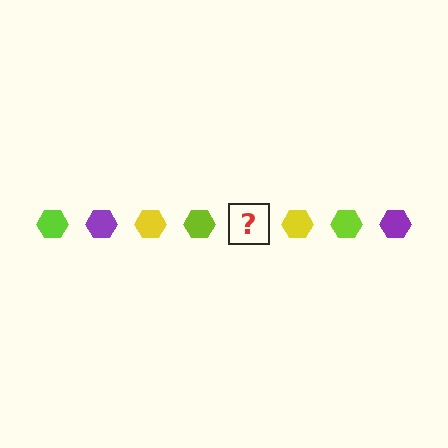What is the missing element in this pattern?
The missing element is a purple hexagon.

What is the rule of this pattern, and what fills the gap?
The rule is that the pattern cycles through lime, purple, yellow hexagons. The gap should be filled with a purple hexagon.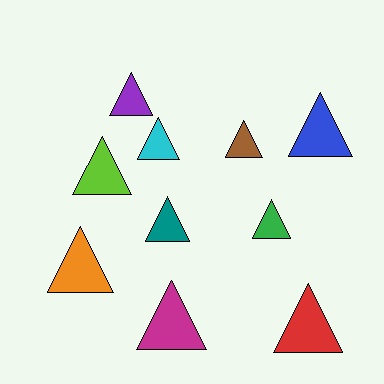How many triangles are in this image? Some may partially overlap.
There are 10 triangles.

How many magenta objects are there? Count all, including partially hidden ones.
There is 1 magenta object.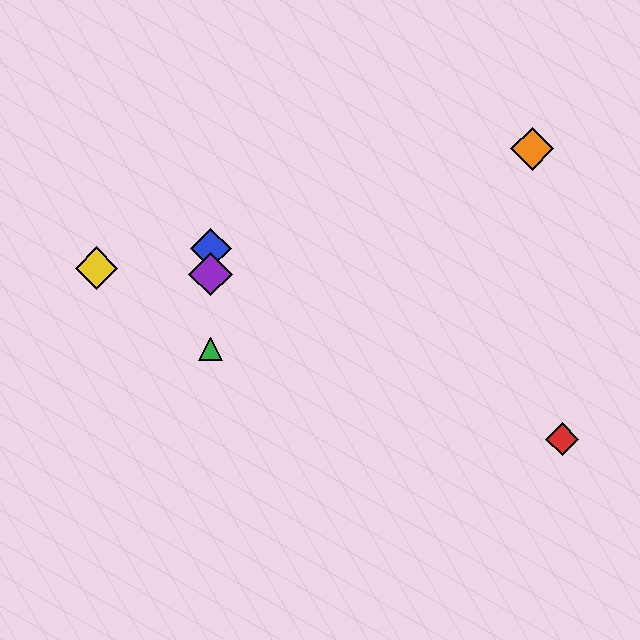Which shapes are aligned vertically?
The blue diamond, the green triangle, the purple diamond are aligned vertically.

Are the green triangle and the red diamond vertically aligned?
No, the green triangle is at x≈211 and the red diamond is at x≈562.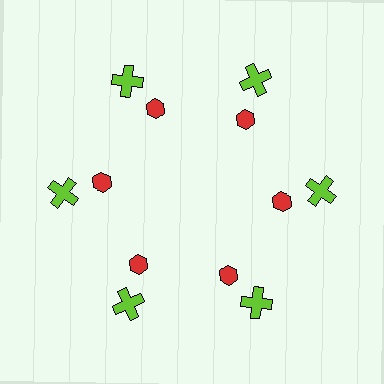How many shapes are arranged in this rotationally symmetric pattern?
There are 12 shapes, arranged in 6 groups of 2.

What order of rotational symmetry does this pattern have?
This pattern has 6-fold rotational symmetry.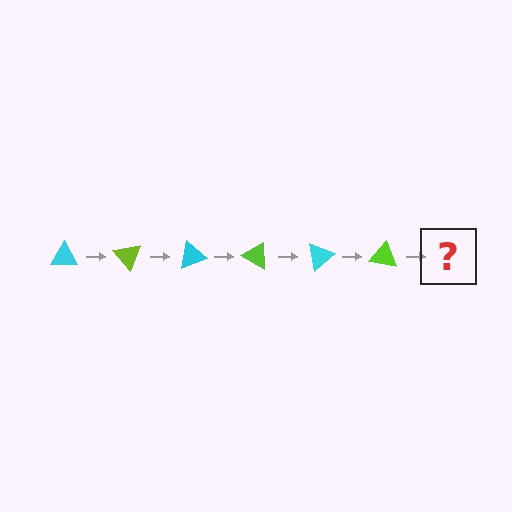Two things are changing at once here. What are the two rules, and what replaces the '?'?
The two rules are that it rotates 50 degrees each step and the color cycles through cyan and lime. The '?' should be a cyan triangle, rotated 300 degrees from the start.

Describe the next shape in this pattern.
It should be a cyan triangle, rotated 300 degrees from the start.